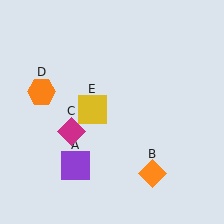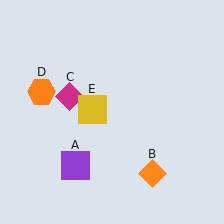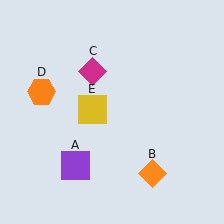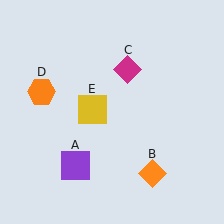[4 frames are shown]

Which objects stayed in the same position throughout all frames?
Purple square (object A) and orange diamond (object B) and orange hexagon (object D) and yellow square (object E) remained stationary.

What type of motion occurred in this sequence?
The magenta diamond (object C) rotated clockwise around the center of the scene.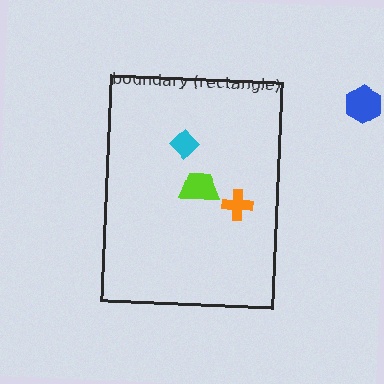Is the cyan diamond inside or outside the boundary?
Inside.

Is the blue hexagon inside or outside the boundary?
Outside.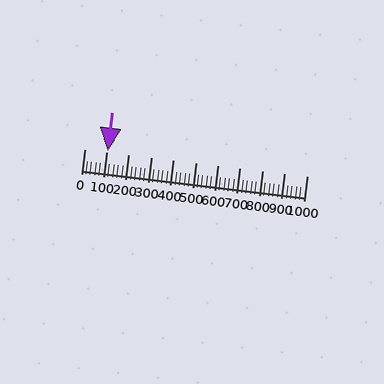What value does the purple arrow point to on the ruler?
The purple arrow points to approximately 104.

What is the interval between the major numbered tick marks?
The major tick marks are spaced 100 units apart.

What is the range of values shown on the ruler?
The ruler shows values from 0 to 1000.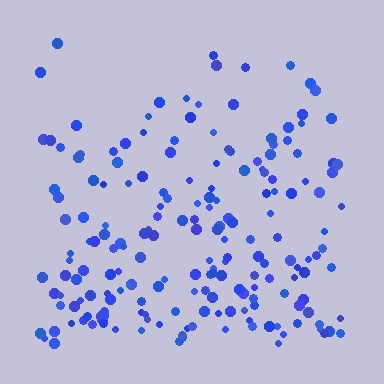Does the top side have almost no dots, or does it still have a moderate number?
Still a moderate number, just noticeably fewer than the bottom.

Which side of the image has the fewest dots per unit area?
The top.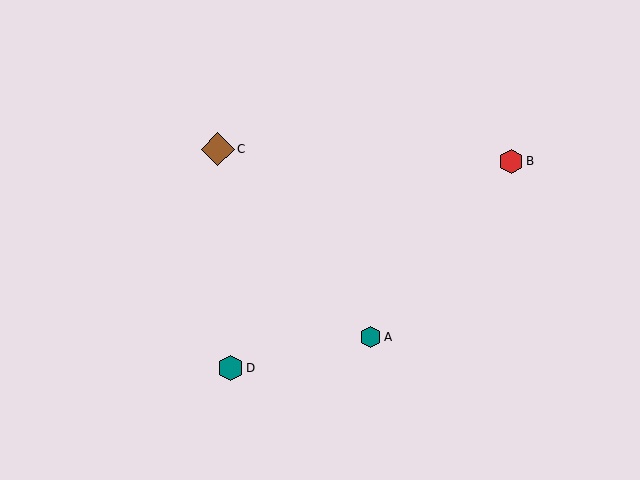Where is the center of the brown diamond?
The center of the brown diamond is at (218, 149).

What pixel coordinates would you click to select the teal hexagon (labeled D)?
Click at (231, 368) to select the teal hexagon D.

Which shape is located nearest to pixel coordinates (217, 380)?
The teal hexagon (labeled D) at (231, 368) is nearest to that location.